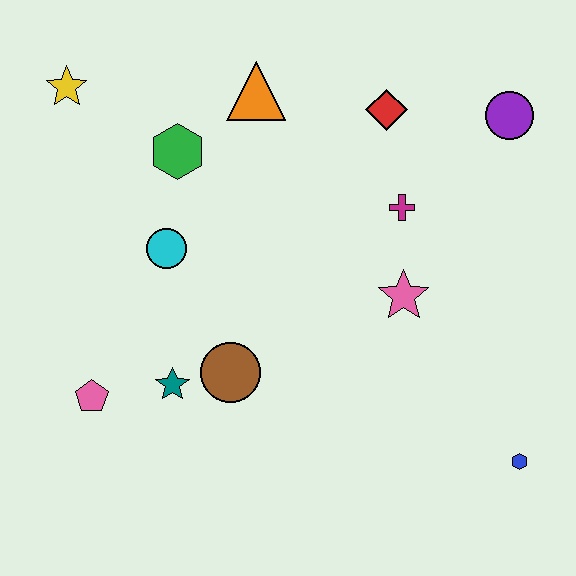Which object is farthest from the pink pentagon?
The purple circle is farthest from the pink pentagon.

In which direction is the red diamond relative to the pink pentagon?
The red diamond is to the right of the pink pentagon.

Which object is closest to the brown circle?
The teal star is closest to the brown circle.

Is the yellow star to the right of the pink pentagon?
No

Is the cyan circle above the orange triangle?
No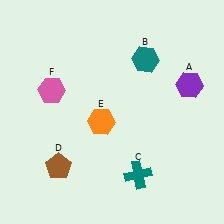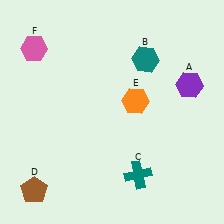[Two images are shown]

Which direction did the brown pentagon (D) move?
The brown pentagon (D) moved left.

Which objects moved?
The objects that moved are: the brown pentagon (D), the orange hexagon (E), the pink hexagon (F).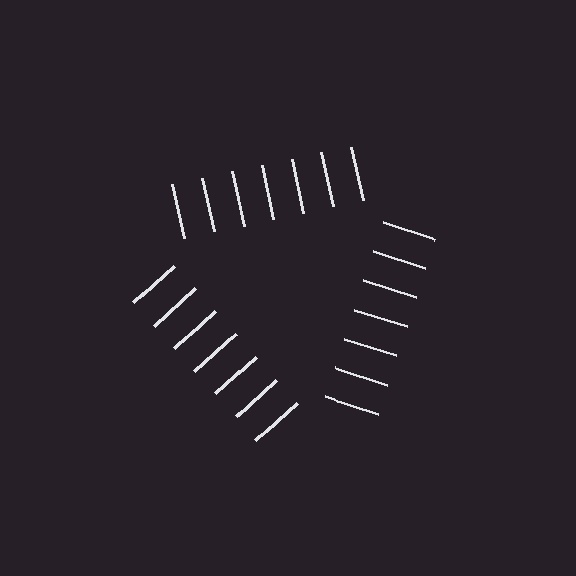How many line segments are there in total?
21 — 7 along each of the 3 edges.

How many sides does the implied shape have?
3 sides — the line-ends trace a triangle.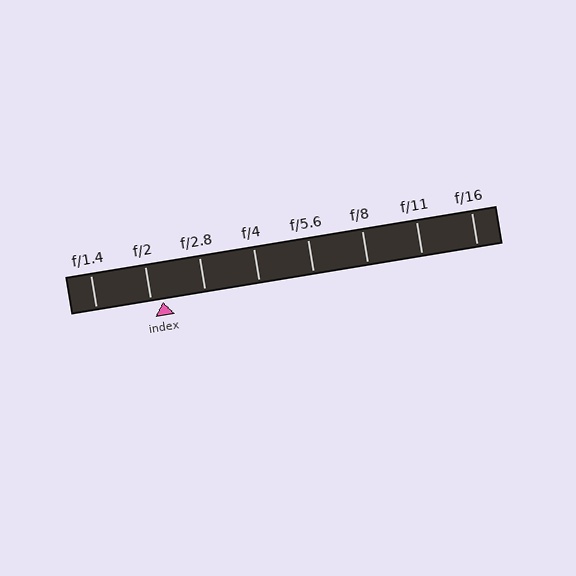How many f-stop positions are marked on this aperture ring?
There are 8 f-stop positions marked.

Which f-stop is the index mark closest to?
The index mark is closest to f/2.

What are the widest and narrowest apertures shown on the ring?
The widest aperture shown is f/1.4 and the narrowest is f/16.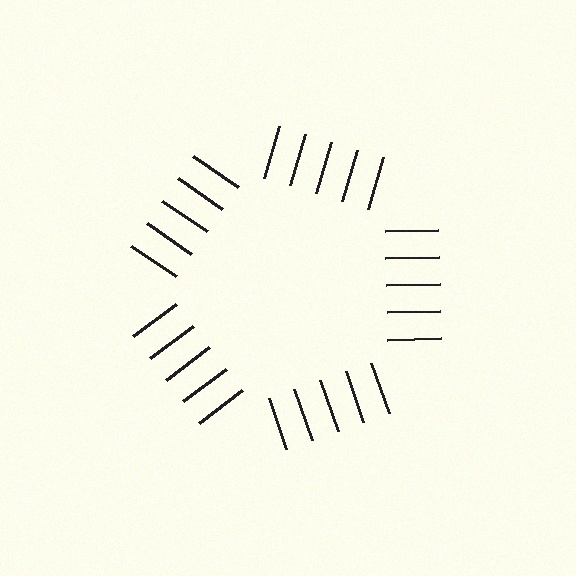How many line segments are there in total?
25 — 5 along each of the 5 edges.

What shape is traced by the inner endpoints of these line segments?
An illusory pentagon — the line segments terminate on its edges but no continuous stroke is drawn.